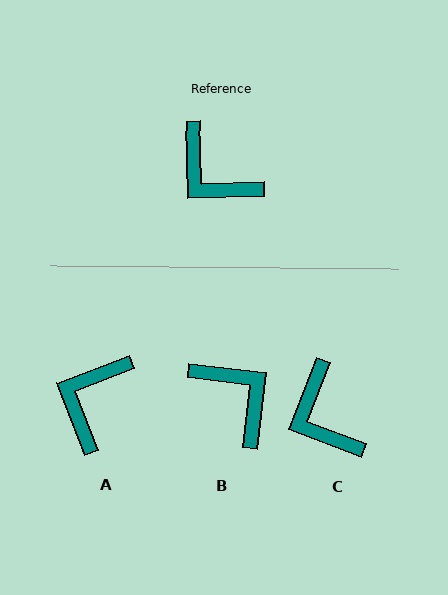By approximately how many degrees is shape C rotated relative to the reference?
Approximately 22 degrees clockwise.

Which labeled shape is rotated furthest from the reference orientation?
B, about 172 degrees away.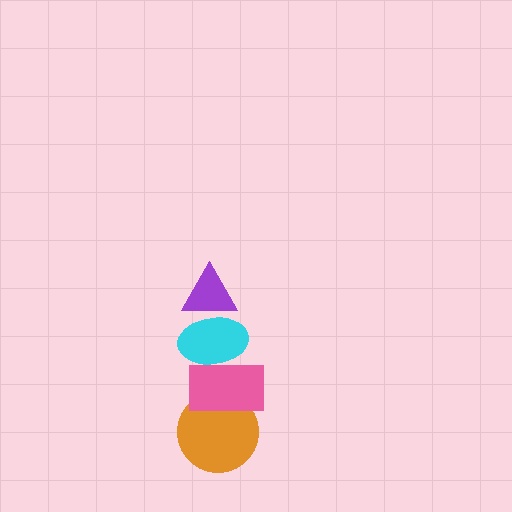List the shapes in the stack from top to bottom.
From top to bottom: the purple triangle, the cyan ellipse, the pink rectangle, the orange circle.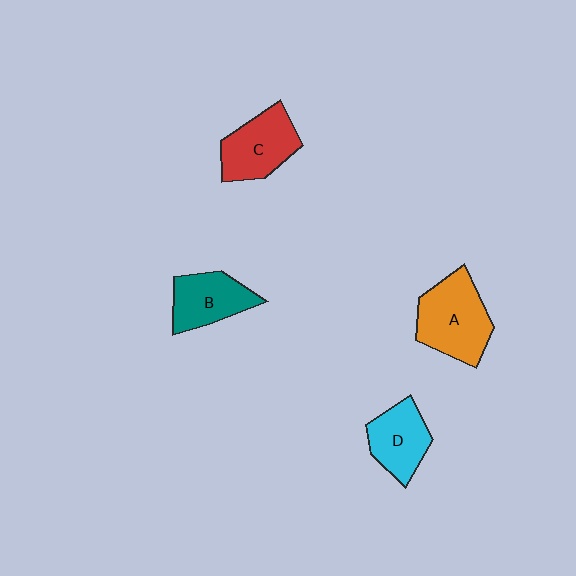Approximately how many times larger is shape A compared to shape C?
Approximately 1.2 times.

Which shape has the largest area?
Shape A (orange).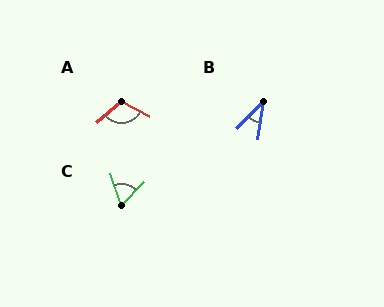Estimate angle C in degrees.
Approximately 61 degrees.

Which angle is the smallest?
B, at approximately 37 degrees.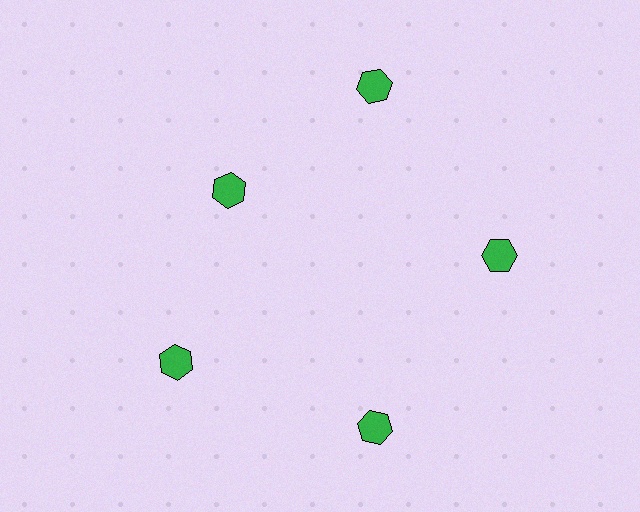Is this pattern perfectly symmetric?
No. The 5 green hexagons are arranged in a ring, but one element near the 10 o'clock position is pulled inward toward the center, breaking the 5-fold rotational symmetry.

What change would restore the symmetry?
The symmetry would be restored by moving it outward, back onto the ring so that all 5 hexagons sit at equal angles and equal distance from the center.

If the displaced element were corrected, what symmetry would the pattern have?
It would have 5-fold rotational symmetry — the pattern would map onto itself every 72 degrees.